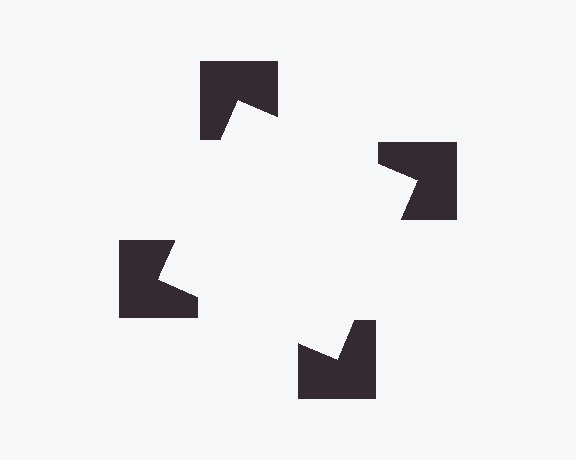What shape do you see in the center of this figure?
An illusory square — its edges are inferred from the aligned wedge cuts in the notched squares, not physically drawn.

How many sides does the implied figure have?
4 sides.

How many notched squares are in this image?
There are 4 — one at each vertex of the illusory square.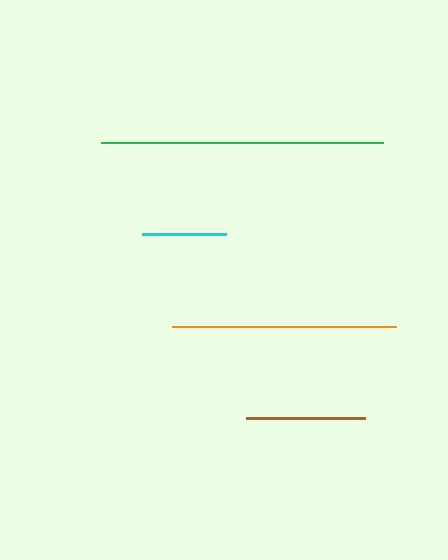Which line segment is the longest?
The green line is the longest at approximately 283 pixels.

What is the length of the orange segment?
The orange segment is approximately 224 pixels long.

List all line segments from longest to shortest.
From longest to shortest: green, orange, brown, cyan.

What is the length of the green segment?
The green segment is approximately 283 pixels long.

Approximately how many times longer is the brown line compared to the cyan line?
The brown line is approximately 1.4 times the length of the cyan line.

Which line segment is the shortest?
The cyan line is the shortest at approximately 84 pixels.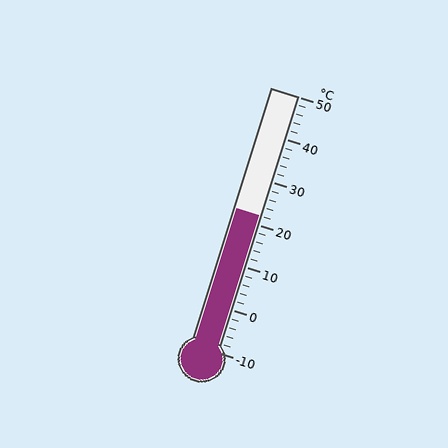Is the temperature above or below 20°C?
The temperature is above 20°C.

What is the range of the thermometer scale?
The thermometer scale ranges from -10°C to 50°C.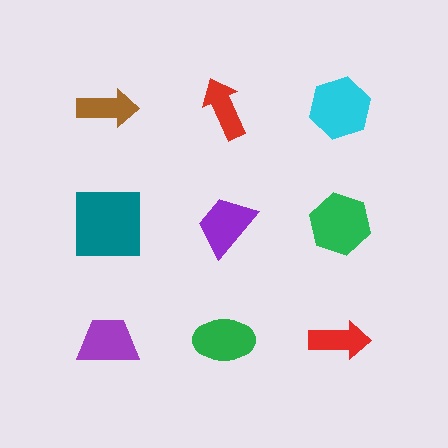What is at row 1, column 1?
A brown arrow.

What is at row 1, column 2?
A red arrow.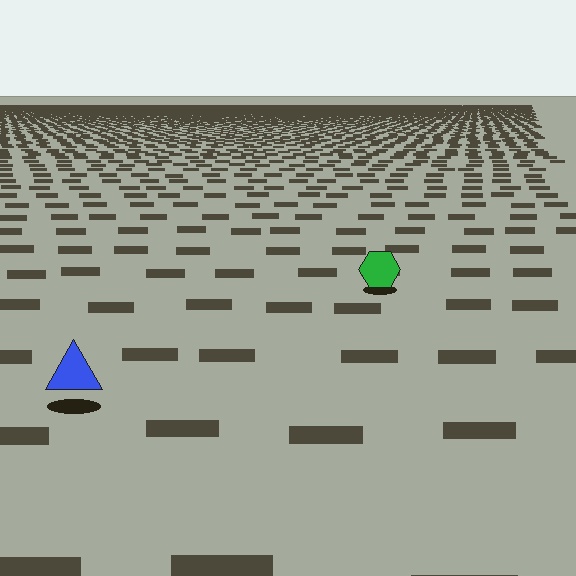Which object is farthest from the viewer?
The green hexagon is farthest from the viewer. It appears smaller and the ground texture around it is denser.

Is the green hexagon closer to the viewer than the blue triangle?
No. The blue triangle is closer — you can tell from the texture gradient: the ground texture is coarser near it.